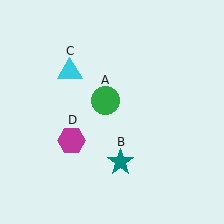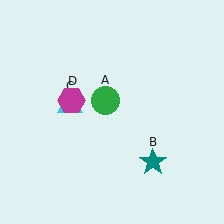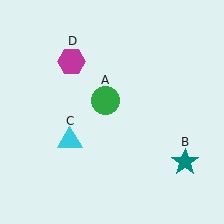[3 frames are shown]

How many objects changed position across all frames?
3 objects changed position: teal star (object B), cyan triangle (object C), magenta hexagon (object D).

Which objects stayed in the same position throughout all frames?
Green circle (object A) remained stationary.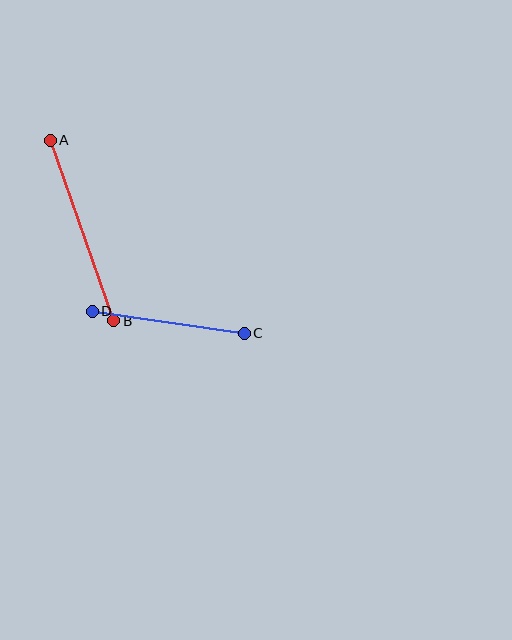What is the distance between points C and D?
The distance is approximately 153 pixels.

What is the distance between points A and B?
The distance is approximately 191 pixels.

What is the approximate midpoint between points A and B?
The midpoint is at approximately (82, 231) pixels.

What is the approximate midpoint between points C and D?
The midpoint is at approximately (168, 322) pixels.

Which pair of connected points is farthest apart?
Points A and B are farthest apart.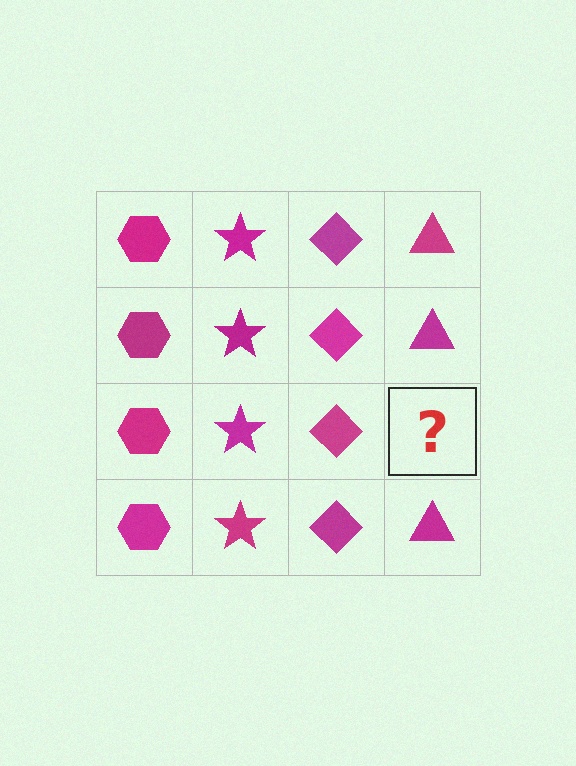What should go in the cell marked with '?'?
The missing cell should contain a magenta triangle.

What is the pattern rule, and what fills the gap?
The rule is that each column has a consistent shape. The gap should be filled with a magenta triangle.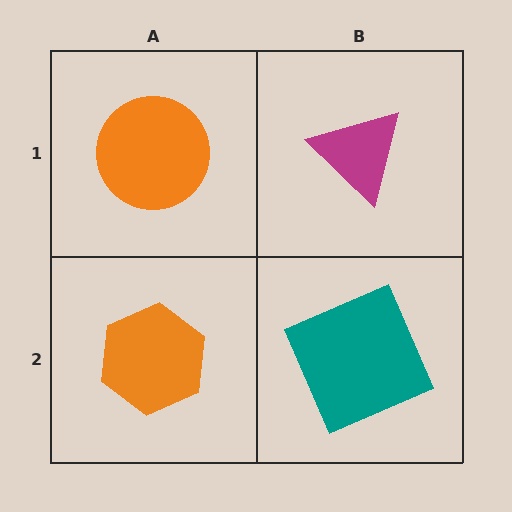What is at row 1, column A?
An orange circle.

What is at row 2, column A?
An orange hexagon.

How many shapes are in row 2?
2 shapes.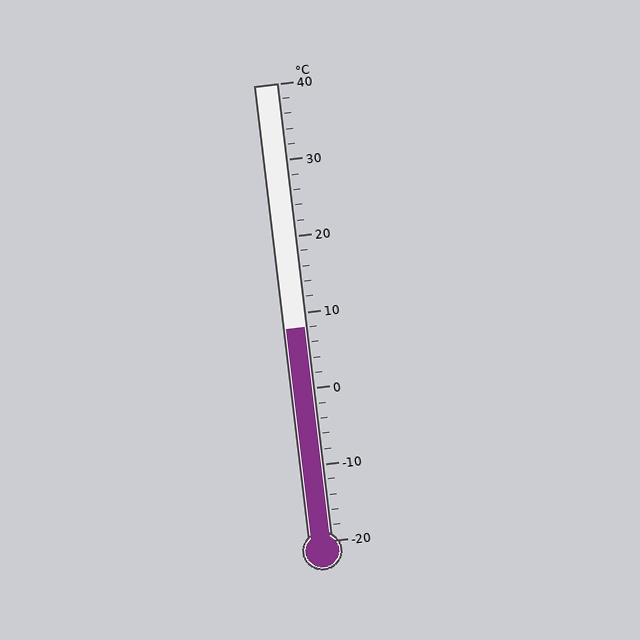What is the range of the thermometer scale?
The thermometer scale ranges from -20°C to 40°C.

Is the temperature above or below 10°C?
The temperature is below 10°C.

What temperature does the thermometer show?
The thermometer shows approximately 8°C.